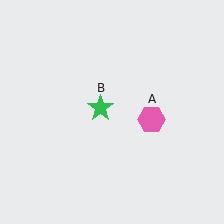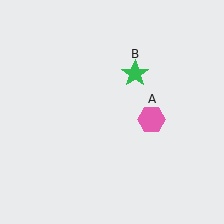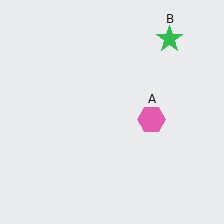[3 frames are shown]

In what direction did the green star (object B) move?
The green star (object B) moved up and to the right.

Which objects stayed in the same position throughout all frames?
Pink hexagon (object A) remained stationary.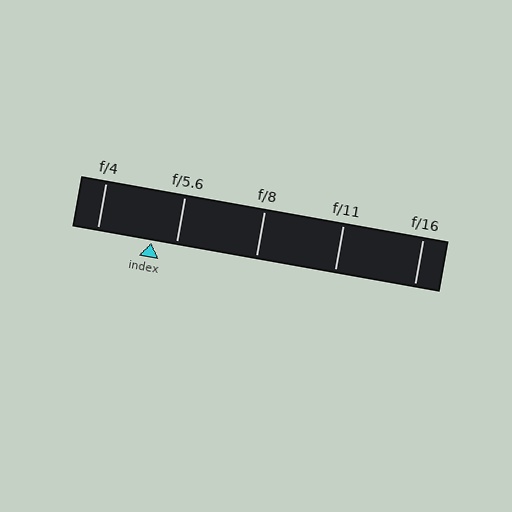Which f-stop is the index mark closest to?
The index mark is closest to f/5.6.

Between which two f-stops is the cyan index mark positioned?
The index mark is between f/4 and f/5.6.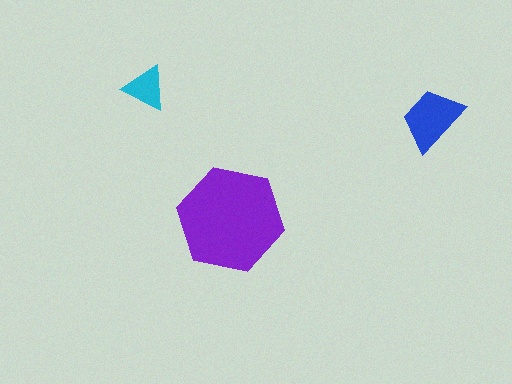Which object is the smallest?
The cyan triangle.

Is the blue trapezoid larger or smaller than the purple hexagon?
Smaller.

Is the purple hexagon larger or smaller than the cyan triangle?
Larger.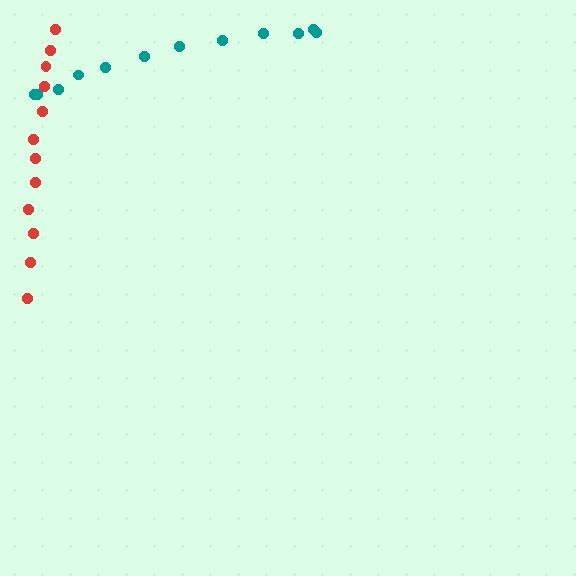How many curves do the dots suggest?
There are 2 distinct paths.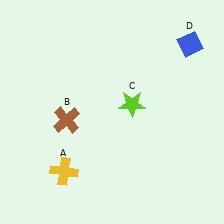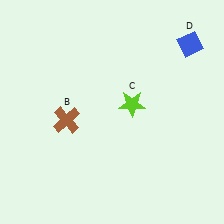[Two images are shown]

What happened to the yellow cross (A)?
The yellow cross (A) was removed in Image 2. It was in the bottom-left area of Image 1.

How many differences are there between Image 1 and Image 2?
There is 1 difference between the two images.